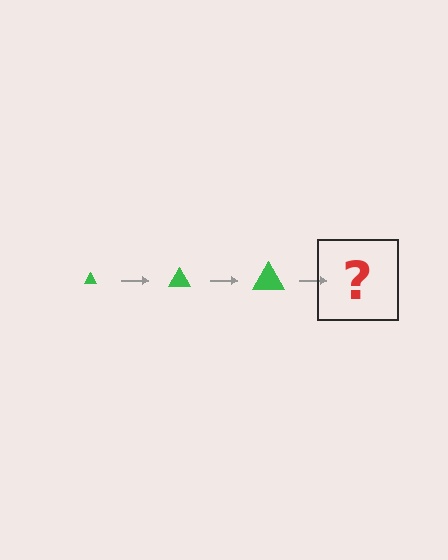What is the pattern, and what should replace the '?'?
The pattern is that the triangle gets progressively larger each step. The '?' should be a green triangle, larger than the previous one.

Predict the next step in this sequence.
The next step is a green triangle, larger than the previous one.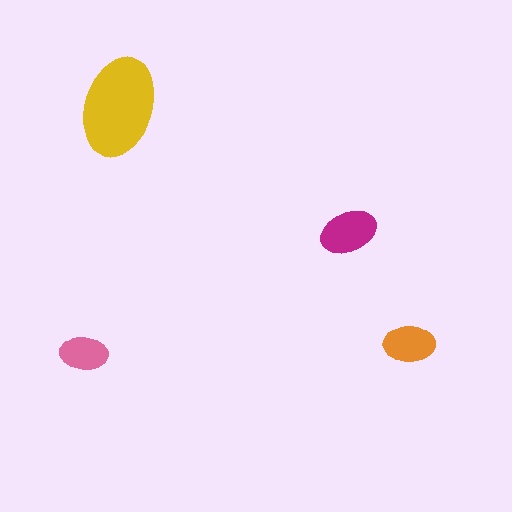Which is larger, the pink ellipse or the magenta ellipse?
The magenta one.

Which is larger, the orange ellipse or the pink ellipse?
The orange one.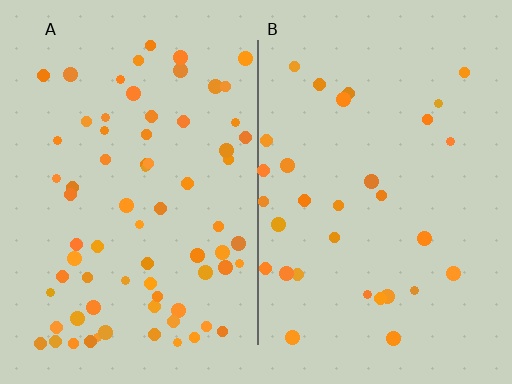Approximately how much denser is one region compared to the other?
Approximately 2.3× — region A over region B.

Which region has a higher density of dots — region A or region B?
A (the left).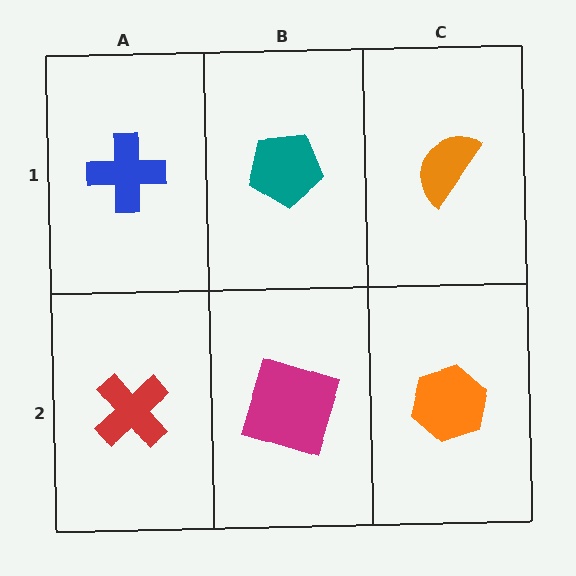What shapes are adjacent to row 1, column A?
A red cross (row 2, column A), a teal pentagon (row 1, column B).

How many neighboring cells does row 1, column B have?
3.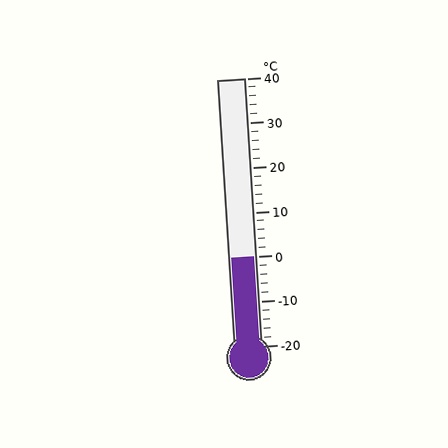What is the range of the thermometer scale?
The thermometer scale ranges from -20°C to 40°C.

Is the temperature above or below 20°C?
The temperature is below 20°C.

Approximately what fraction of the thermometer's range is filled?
The thermometer is filled to approximately 35% of its range.